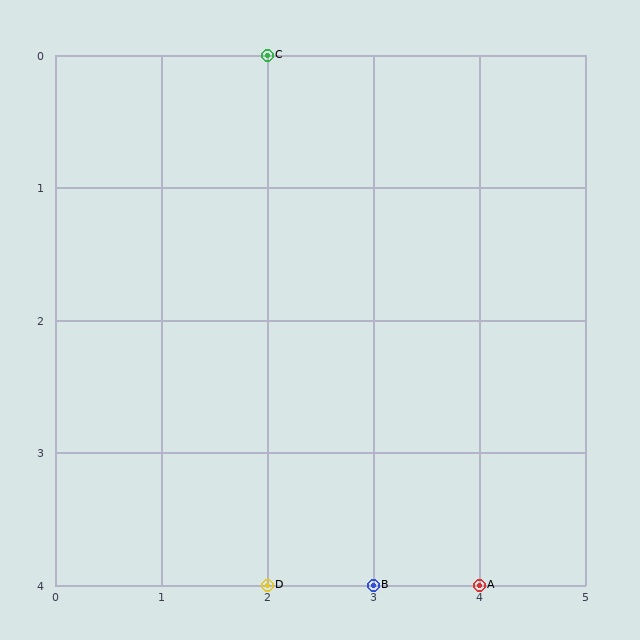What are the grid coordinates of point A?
Point A is at grid coordinates (4, 4).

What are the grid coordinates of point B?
Point B is at grid coordinates (3, 4).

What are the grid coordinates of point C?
Point C is at grid coordinates (2, 0).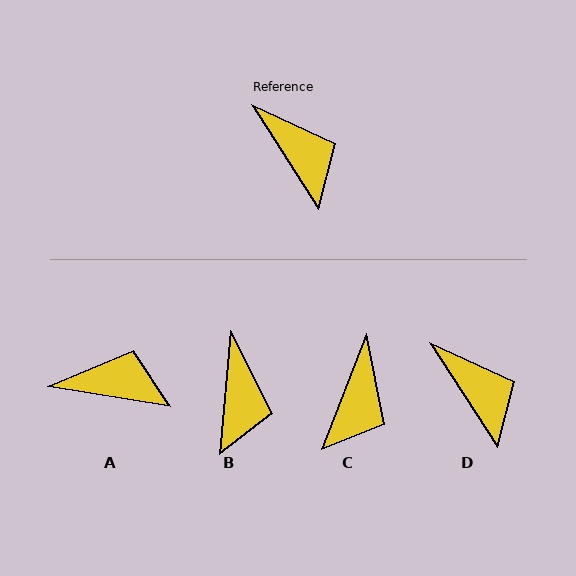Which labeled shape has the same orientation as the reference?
D.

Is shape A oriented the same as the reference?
No, it is off by about 48 degrees.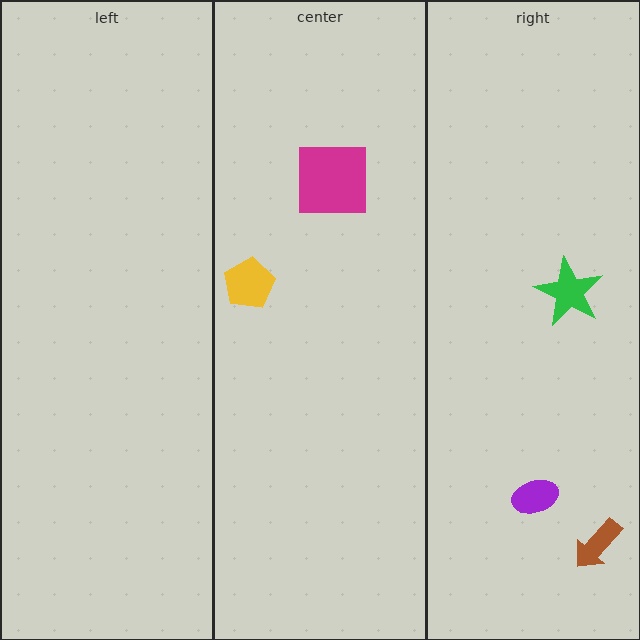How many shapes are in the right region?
3.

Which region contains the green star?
The right region.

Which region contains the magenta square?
The center region.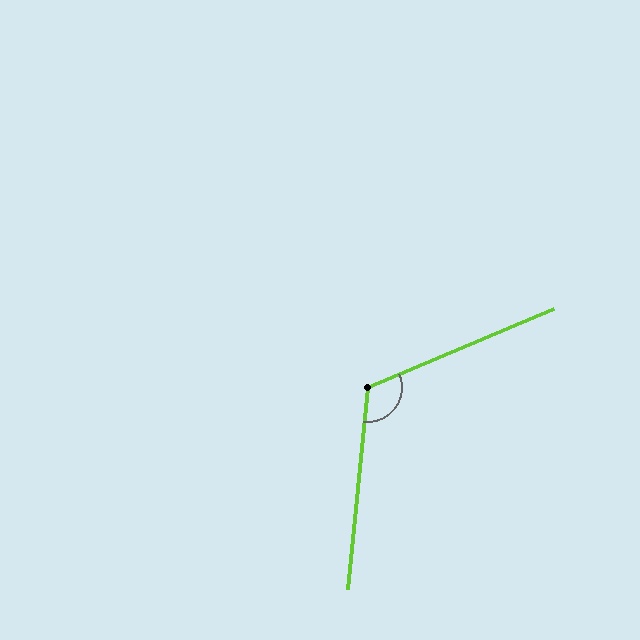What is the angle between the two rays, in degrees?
Approximately 119 degrees.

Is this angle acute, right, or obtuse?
It is obtuse.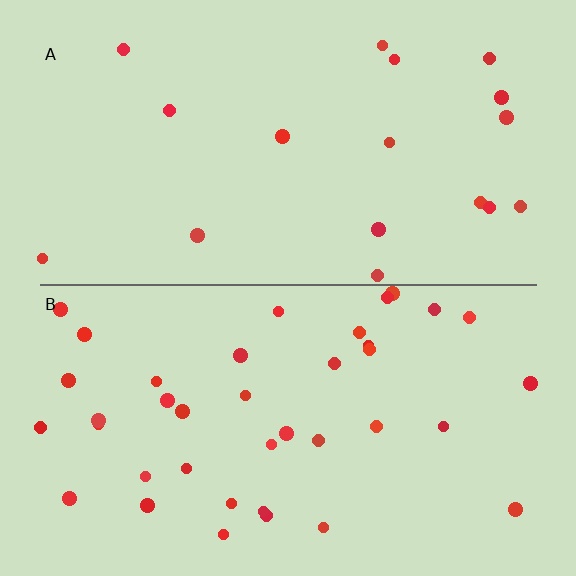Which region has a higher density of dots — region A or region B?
B (the bottom).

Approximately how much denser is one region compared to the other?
Approximately 2.2× — region B over region A.